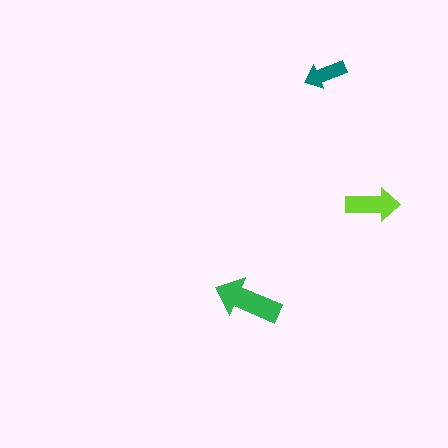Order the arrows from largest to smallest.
the green one, the lime one, the teal one.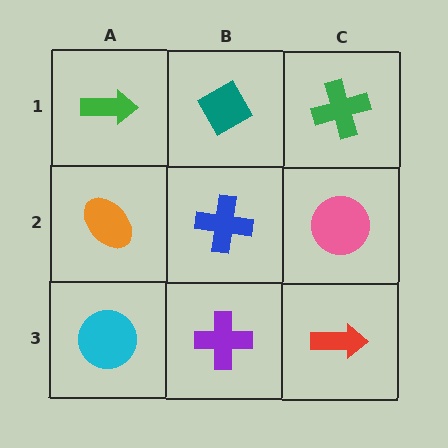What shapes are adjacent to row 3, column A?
An orange ellipse (row 2, column A), a purple cross (row 3, column B).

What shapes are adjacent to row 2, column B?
A teal diamond (row 1, column B), a purple cross (row 3, column B), an orange ellipse (row 2, column A), a pink circle (row 2, column C).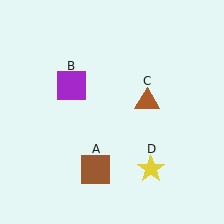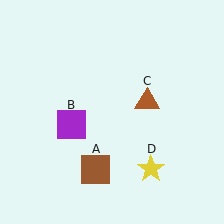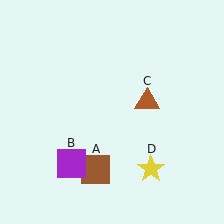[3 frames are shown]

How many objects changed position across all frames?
1 object changed position: purple square (object B).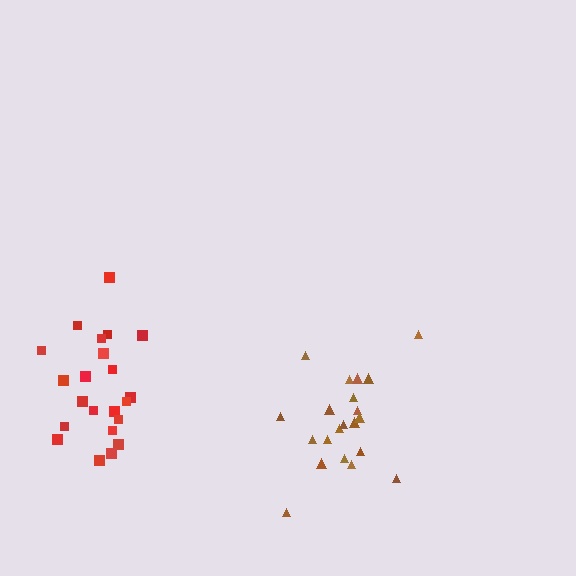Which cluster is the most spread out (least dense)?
Red.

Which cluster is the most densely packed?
Brown.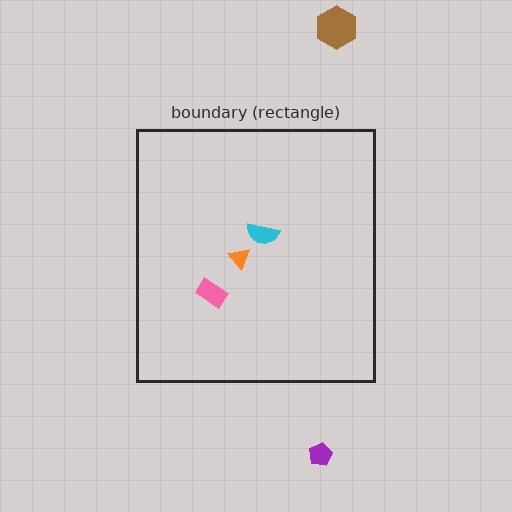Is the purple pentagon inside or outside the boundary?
Outside.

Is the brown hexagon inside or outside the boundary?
Outside.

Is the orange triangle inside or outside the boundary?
Inside.